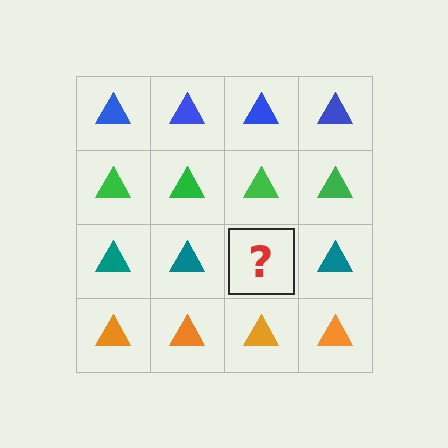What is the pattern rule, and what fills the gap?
The rule is that each row has a consistent color. The gap should be filled with a teal triangle.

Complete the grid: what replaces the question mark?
The question mark should be replaced with a teal triangle.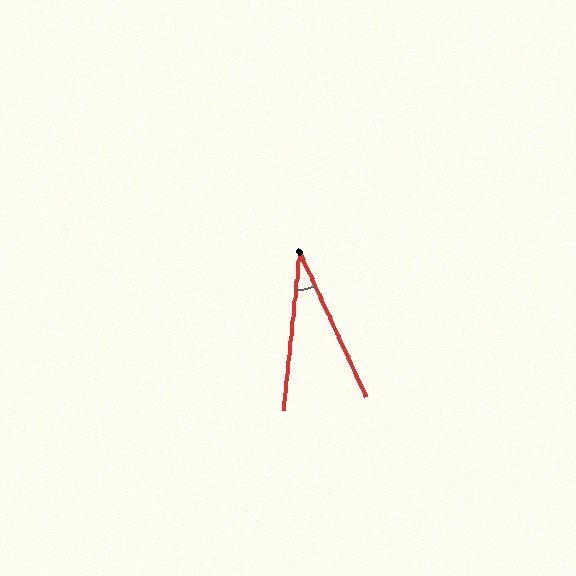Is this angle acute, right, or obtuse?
It is acute.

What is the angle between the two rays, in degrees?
Approximately 31 degrees.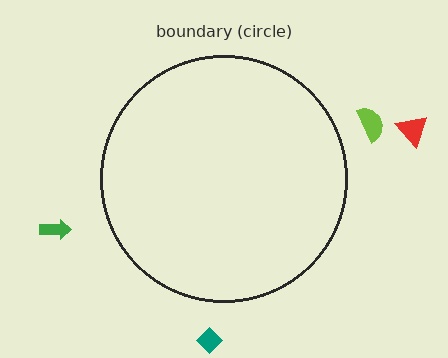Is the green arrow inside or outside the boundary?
Outside.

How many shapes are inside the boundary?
0 inside, 4 outside.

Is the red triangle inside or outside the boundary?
Outside.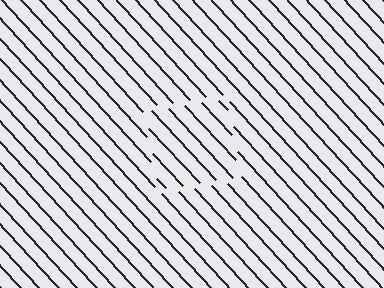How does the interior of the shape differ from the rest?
The interior of the shape contains the same grating, shifted by half a period — the contour is defined by the phase discontinuity where line-ends from the inner and outer gratings abut.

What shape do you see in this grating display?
An illusory square. The interior of the shape contains the same grating, shifted by half a period — the contour is defined by the phase discontinuity where line-ends from the inner and outer gratings abut.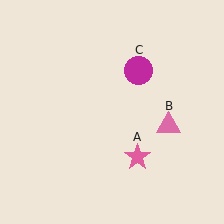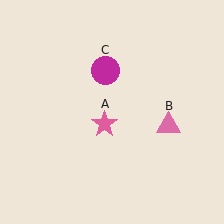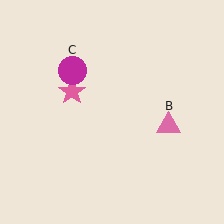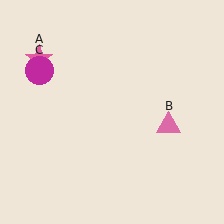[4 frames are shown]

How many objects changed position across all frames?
2 objects changed position: pink star (object A), magenta circle (object C).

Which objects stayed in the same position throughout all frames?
Pink triangle (object B) remained stationary.